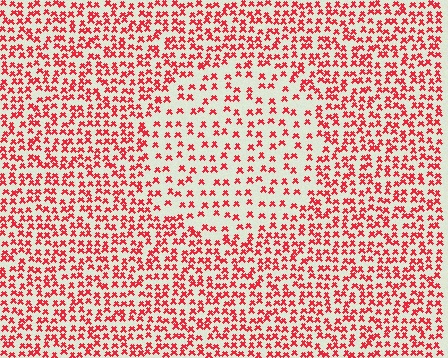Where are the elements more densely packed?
The elements are more densely packed outside the circle boundary.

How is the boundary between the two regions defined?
The boundary is defined by a change in element density (approximately 1.9x ratio). All elements are the same color, size, and shape.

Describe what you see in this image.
The image contains small red elements arranged at two different densities. A circle-shaped region is visible where the elements are less densely packed than the surrounding area.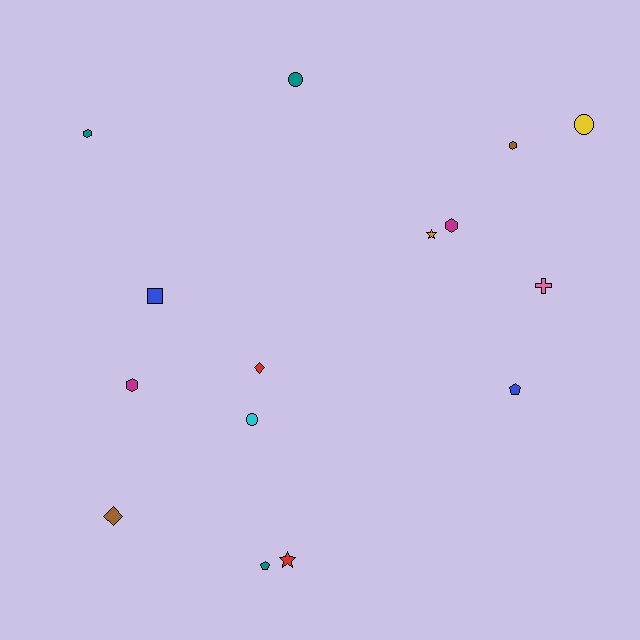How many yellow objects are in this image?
There is 1 yellow object.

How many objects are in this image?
There are 15 objects.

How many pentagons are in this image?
There are 2 pentagons.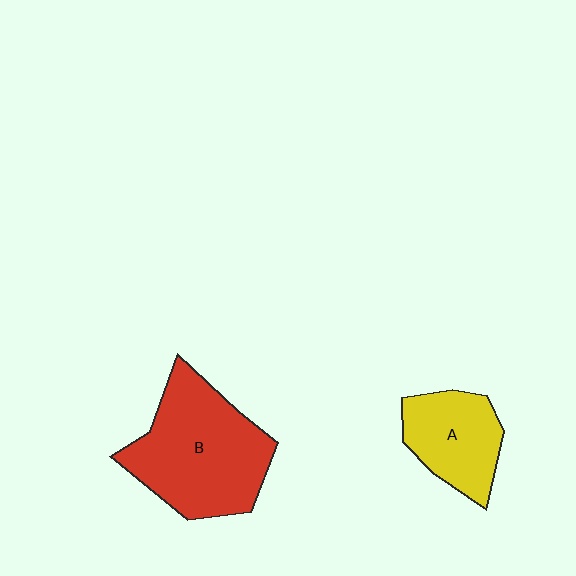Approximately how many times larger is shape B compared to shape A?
Approximately 1.8 times.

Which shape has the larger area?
Shape B (red).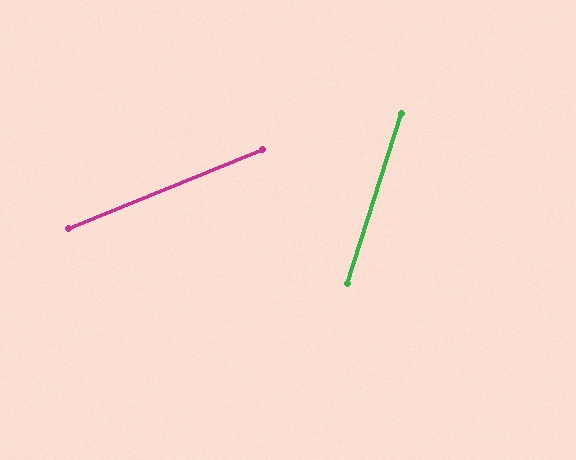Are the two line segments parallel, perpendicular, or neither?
Neither parallel nor perpendicular — they differ by about 50°.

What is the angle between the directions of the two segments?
Approximately 50 degrees.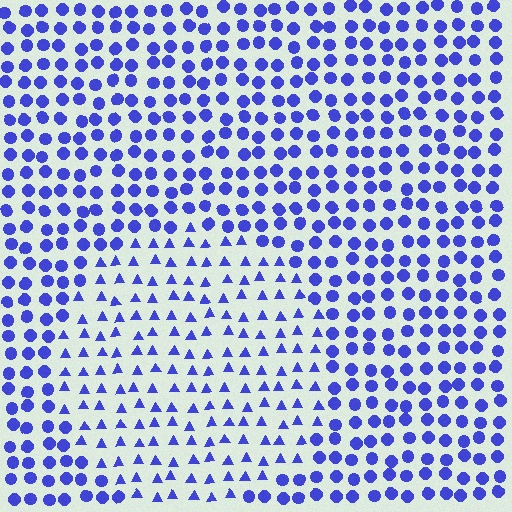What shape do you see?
I see a circle.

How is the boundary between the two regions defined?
The boundary is defined by a change in element shape: triangles inside vs. circles outside. All elements share the same color and spacing.